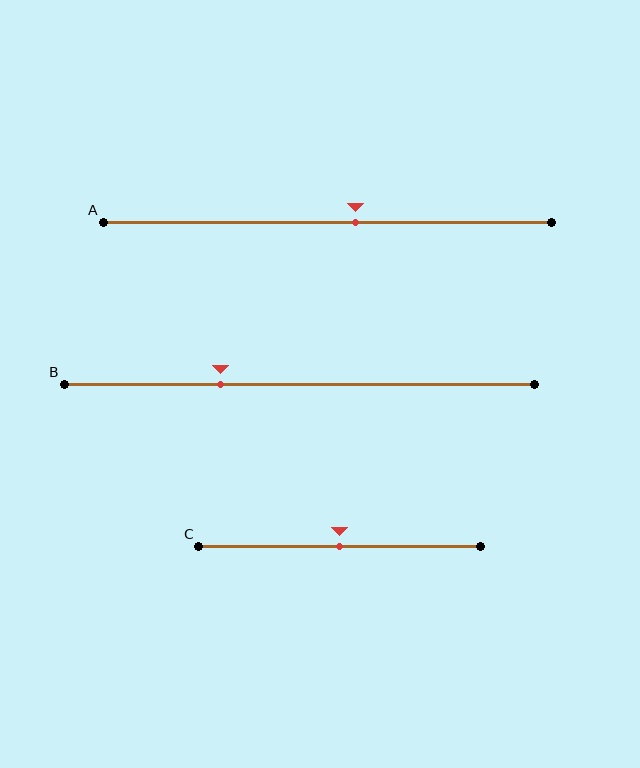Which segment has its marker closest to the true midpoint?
Segment C has its marker closest to the true midpoint.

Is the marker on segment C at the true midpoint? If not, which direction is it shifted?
Yes, the marker on segment C is at the true midpoint.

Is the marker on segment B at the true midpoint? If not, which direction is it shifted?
No, the marker on segment B is shifted to the left by about 17% of the segment length.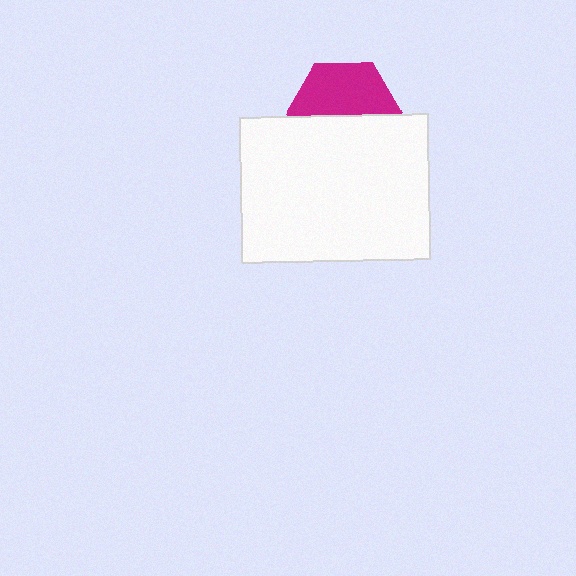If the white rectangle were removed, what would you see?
You would see the complete magenta hexagon.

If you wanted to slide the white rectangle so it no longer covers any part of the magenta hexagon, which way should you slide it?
Slide it down — that is the most direct way to separate the two shapes.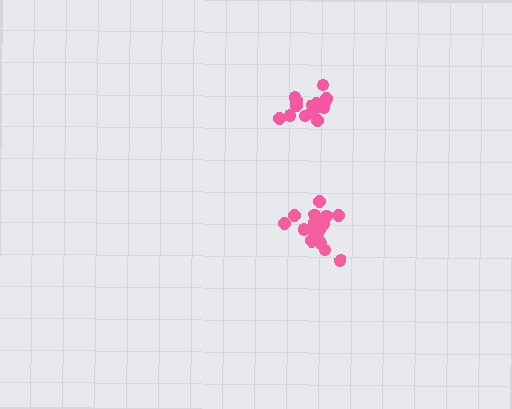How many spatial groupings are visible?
There are 2 spatial groupings.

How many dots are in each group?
Group 1: 17 dots, Group 2: 16 dots (33 total).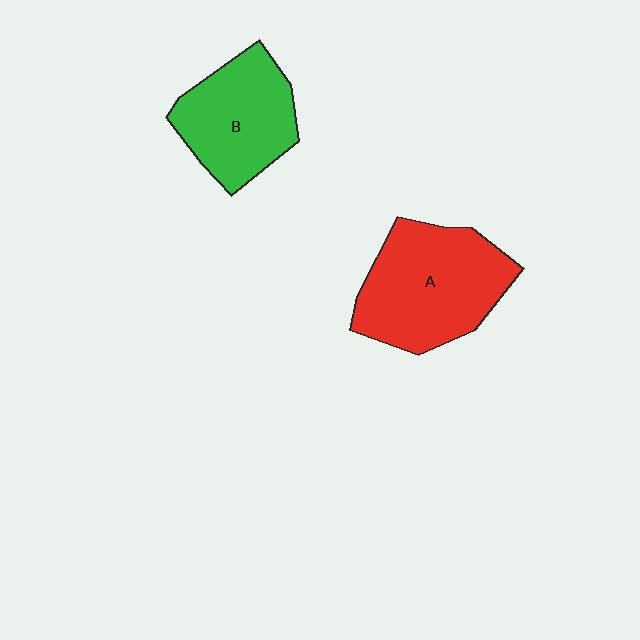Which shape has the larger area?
Shape A (red).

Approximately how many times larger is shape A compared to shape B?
Approximately 1.3 times.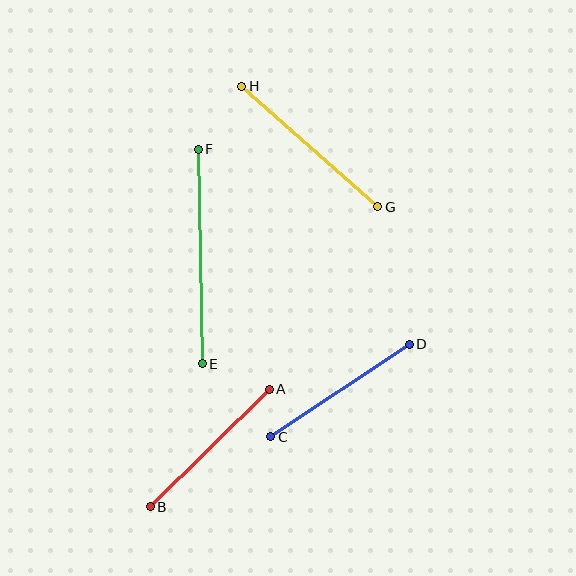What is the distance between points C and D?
The distance is approximately 166 pixels.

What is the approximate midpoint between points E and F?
The midpoint is at approximately (200, 257) pixels.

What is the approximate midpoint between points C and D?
The midpoint is at approximately (340, 390) pixels.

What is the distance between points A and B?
The distance is approximately 167 pixels.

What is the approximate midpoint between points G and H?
The midpoint is at approximately (310, 146) pixels.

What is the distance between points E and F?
The distance is approximately 214 pixels.